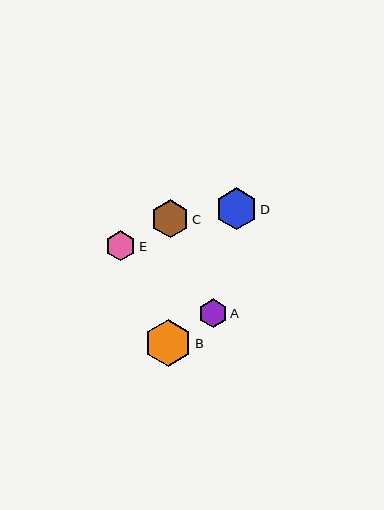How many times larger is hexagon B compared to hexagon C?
Hexagon B is approximately 1.3 times the size of hexagon C.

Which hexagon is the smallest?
Hexagon A is the smallest with a size of approximately 28 pixels.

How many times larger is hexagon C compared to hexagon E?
Hexagon C is approximately 1.3 times the size of hexagon E.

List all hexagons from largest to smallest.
From largest to smallest: B, D, C, E, A.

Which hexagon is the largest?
Hexagon B is the largest with a size of approximately 48 pixels.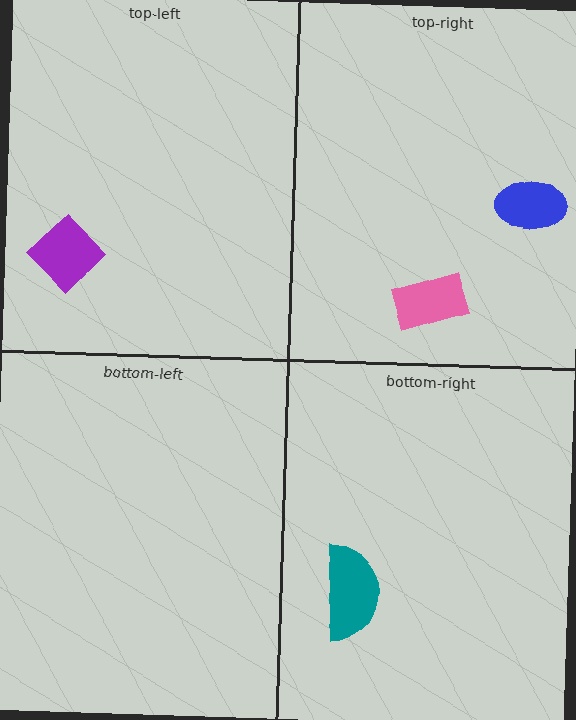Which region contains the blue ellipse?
The top-right region.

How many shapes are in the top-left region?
1.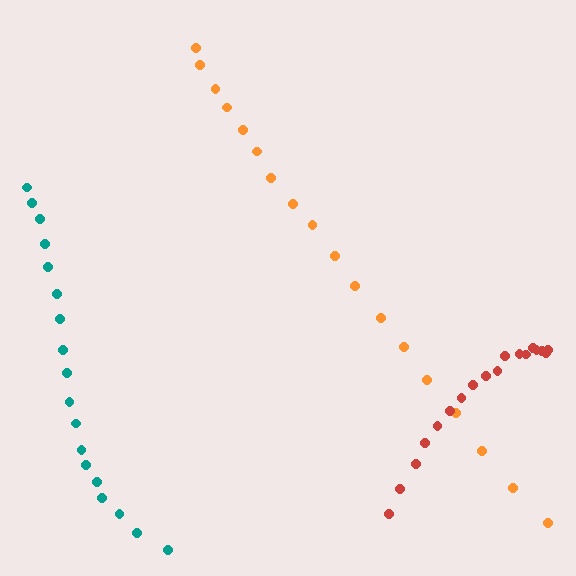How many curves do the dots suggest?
There are 3 distinct paths.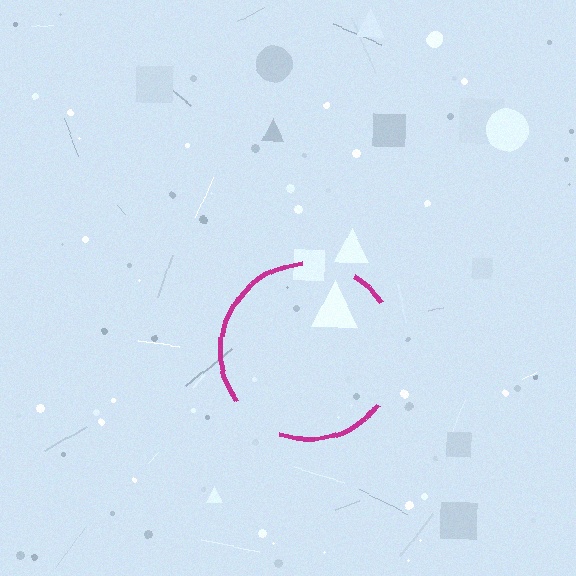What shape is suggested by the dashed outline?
The dashed outline suggests a circle.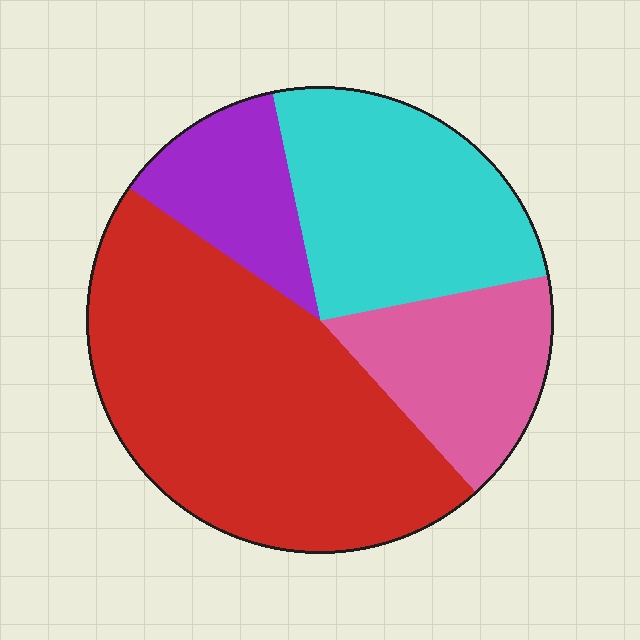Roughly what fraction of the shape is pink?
Pink covers around 15% of the shape.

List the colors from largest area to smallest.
From largest to smallest: red, cyan, pink, purple.